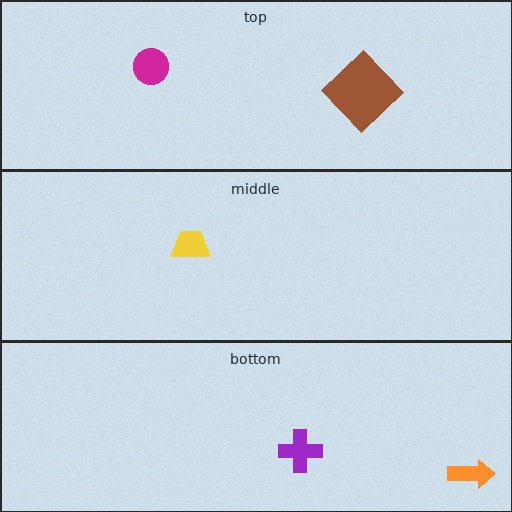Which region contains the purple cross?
The bottom region.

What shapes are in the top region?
The brown diamond, the magenta circle.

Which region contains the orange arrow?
The bottom region.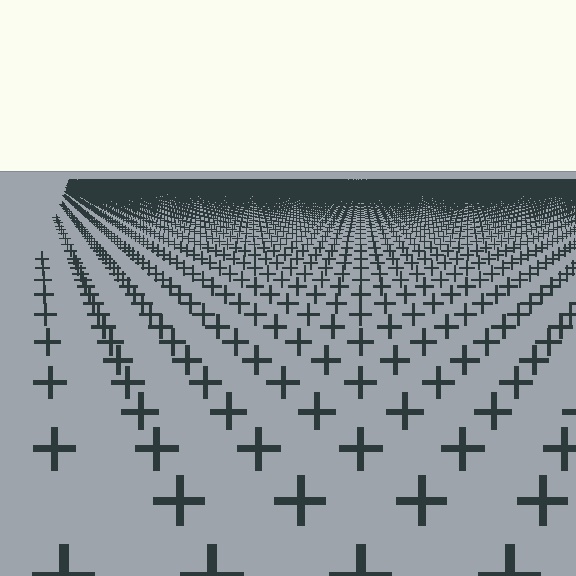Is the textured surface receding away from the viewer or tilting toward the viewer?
The surface is receding away from the viewer. Texture elements get smaller and denser toward the top.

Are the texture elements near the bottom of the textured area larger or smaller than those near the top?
Larger. Near the bottom, elements are closer to the viewer and appear at a bigger on-screen size.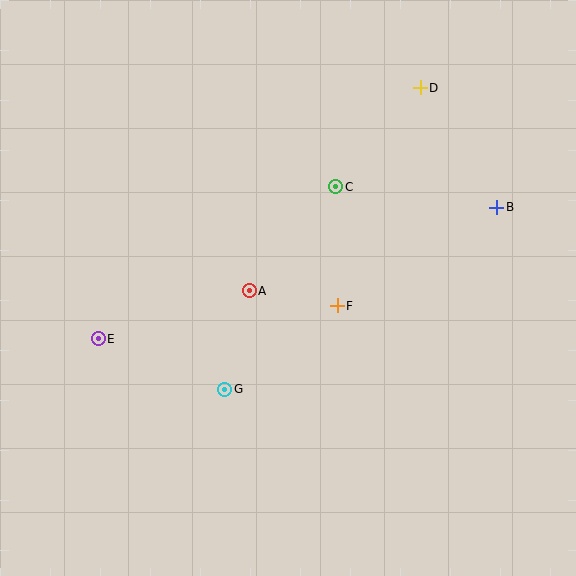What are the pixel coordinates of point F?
Point F is at (337, 306).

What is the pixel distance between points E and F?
The distance between E and F is 241 pixels.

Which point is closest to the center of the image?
Point A at (249, 291) is closest to the center.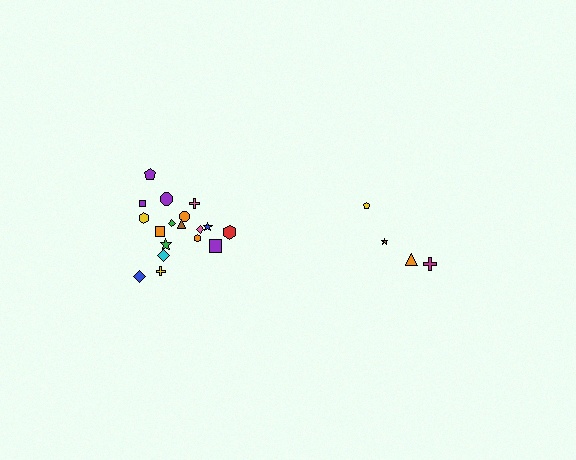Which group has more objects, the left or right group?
The left group.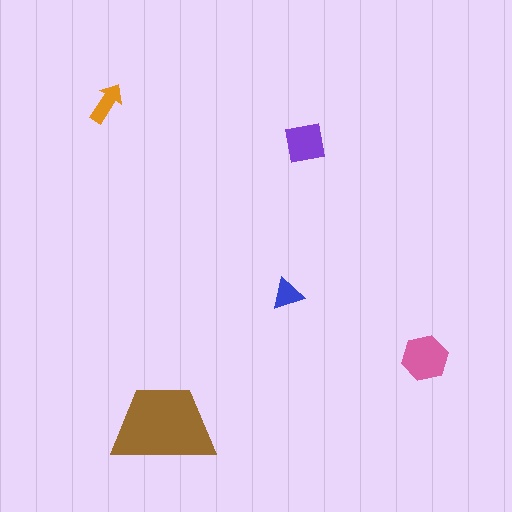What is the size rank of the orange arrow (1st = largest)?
4th.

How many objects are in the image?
There are 5 objects in the image.